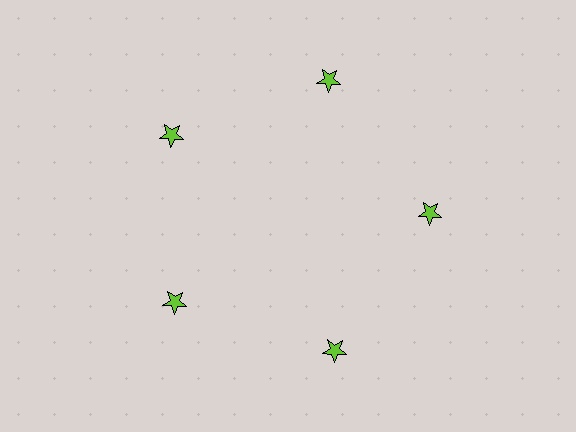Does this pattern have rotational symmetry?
Yes, this pattern has 5-fold rotational symmetry. It looks the same after rotating 72 degrees around the center.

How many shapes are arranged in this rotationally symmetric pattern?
There are 5 shapes, arranged in 5 groups of 1.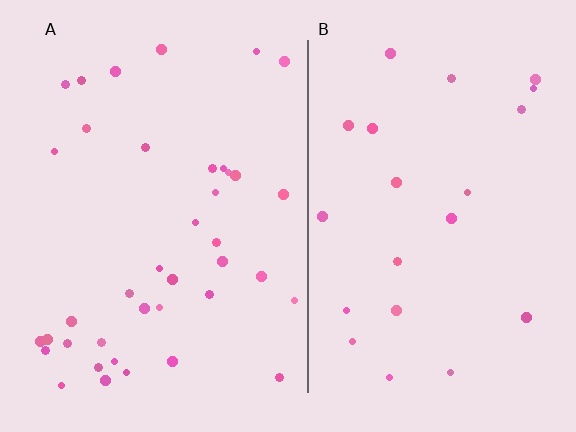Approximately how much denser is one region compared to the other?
Approximately 1.8× — region A over region B.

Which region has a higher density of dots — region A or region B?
A (the left).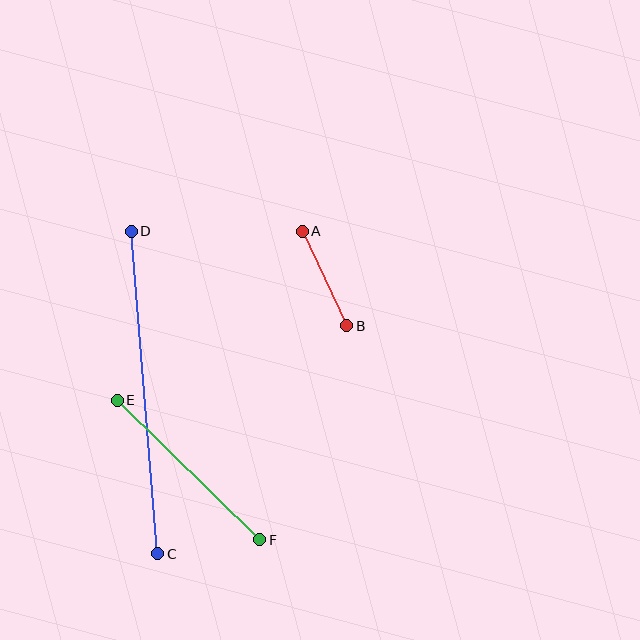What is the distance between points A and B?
The distance is approximately 104 pixels.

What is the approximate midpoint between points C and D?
The midpoint is at approximately (144, 393) pixels.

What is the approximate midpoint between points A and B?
The midpoint is at approximately (324, 278) pixels.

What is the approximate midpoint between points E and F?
The midpoint is at approximately (188, 470) pixels.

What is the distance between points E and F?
The distance is approximately 199 pixels.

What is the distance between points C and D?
The distance is approximately 324 pixels.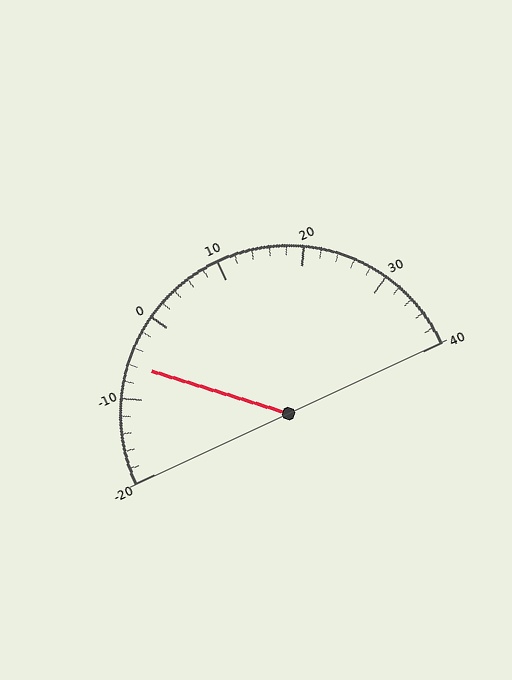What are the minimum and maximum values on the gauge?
The gauge ranges from -20 to 40.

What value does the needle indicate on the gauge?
The needle indicates approximately -6.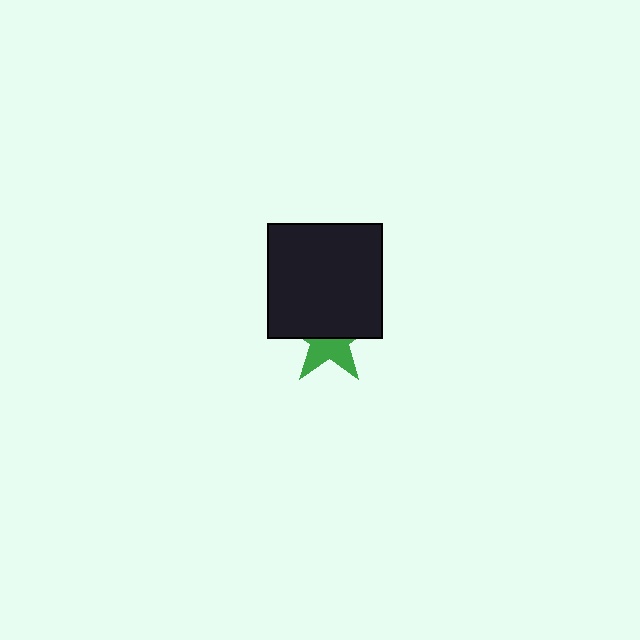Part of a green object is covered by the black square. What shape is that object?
It is a star.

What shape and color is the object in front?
The object in front is a black square.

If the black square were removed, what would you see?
You would see the complete green star.